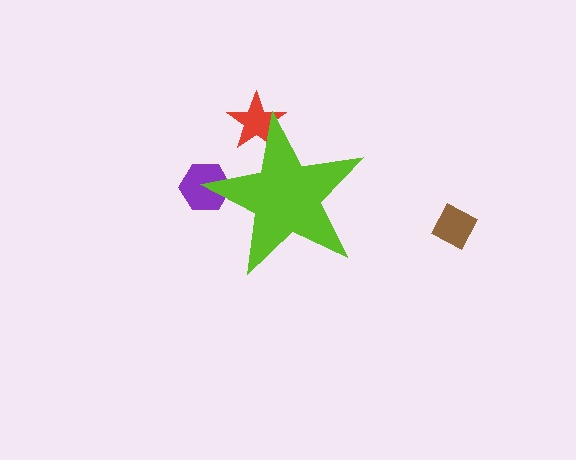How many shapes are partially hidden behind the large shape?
2 shapes are partially hidden.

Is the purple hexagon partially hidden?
Yes, the purple hexagon is partially hidden behind the lime star.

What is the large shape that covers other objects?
A lime star.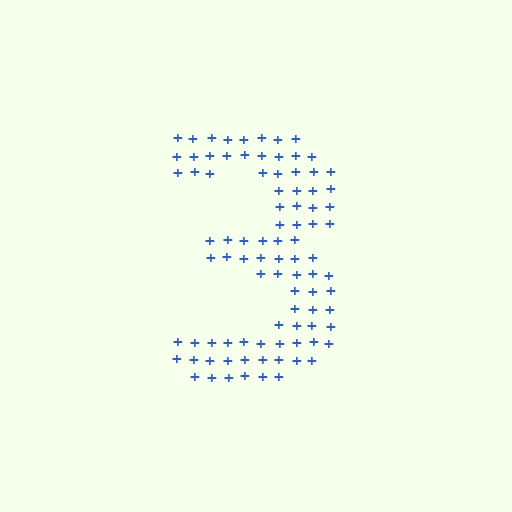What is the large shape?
The large shape is the digit 3.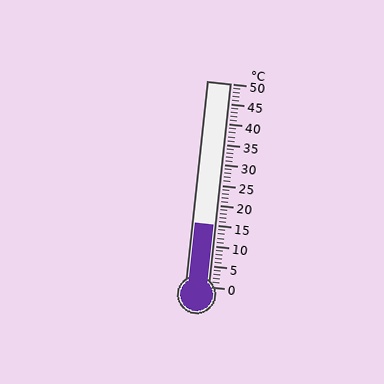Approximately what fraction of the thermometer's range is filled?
The thermometer is filled to approximately 30% of its range.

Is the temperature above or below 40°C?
The temperature is below 40°C.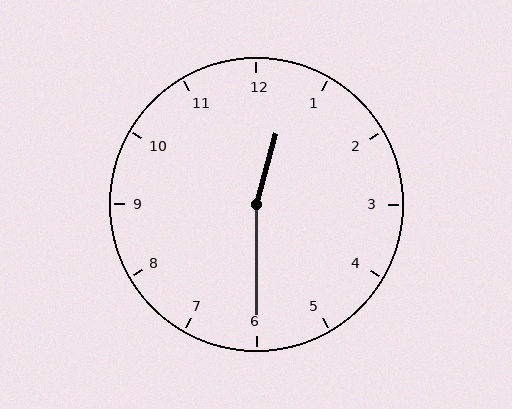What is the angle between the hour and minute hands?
Approximately 165 degrees.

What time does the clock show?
12:30.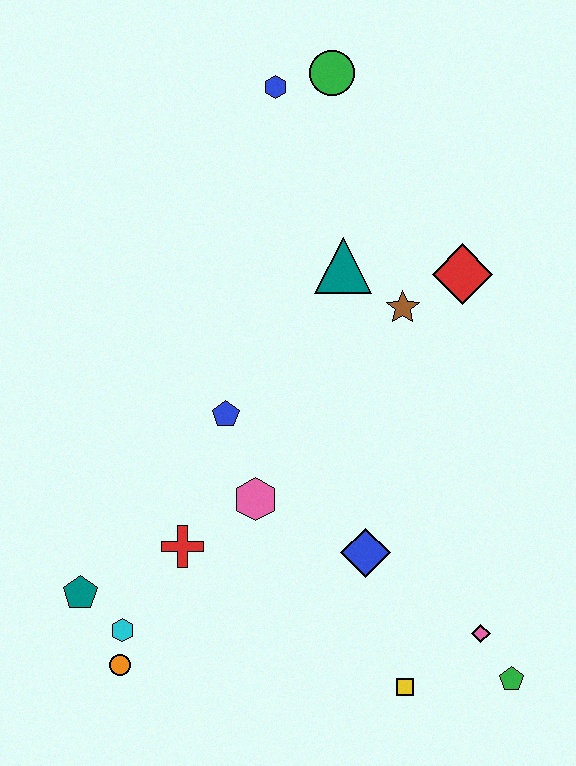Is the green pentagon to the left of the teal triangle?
No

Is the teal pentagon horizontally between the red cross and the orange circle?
No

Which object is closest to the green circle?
The blue hexagon is closest to the green circle.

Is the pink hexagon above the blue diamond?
Yes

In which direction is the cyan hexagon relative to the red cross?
The cyan hexagon is below the red cross.